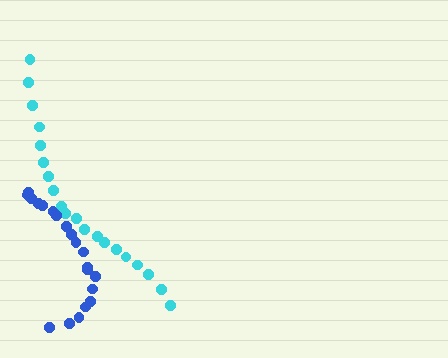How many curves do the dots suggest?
There are 2 distinct paths.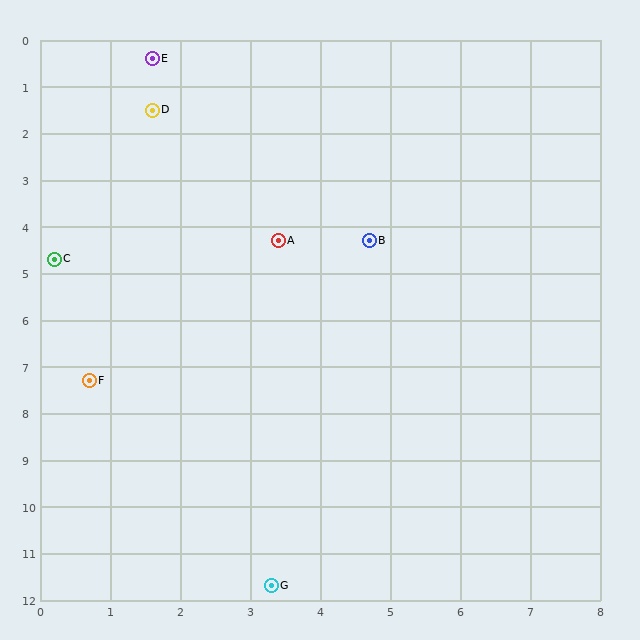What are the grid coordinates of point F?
Point F is at approximately (0.7, 7.3).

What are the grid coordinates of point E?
Point E is at approximately (1.6, 0.4).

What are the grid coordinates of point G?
Point G is at approximately (3.3, 11.7).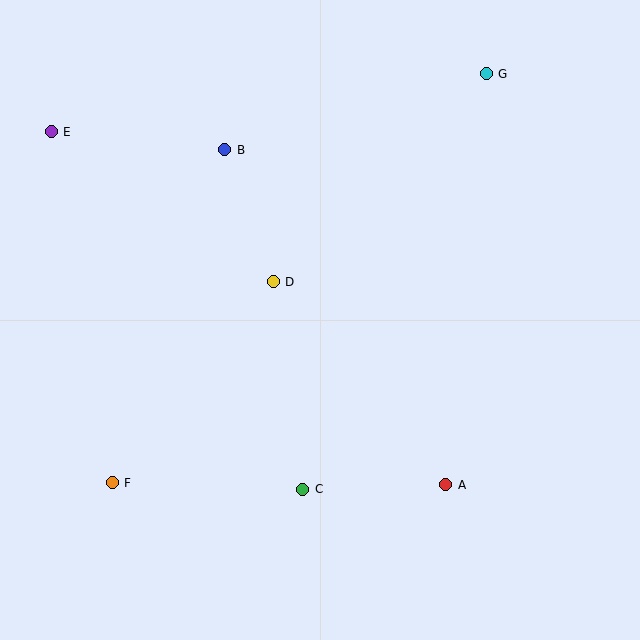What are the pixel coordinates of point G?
Point G is at (486, 74).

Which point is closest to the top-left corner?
Point E is closest to the top-left corner.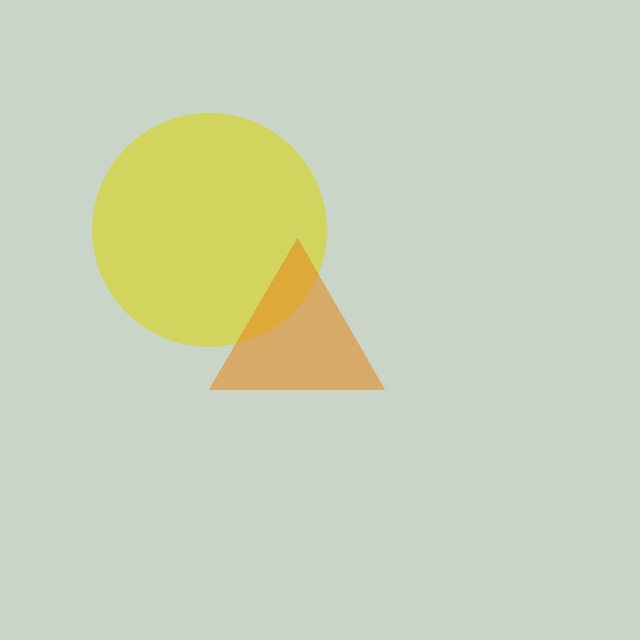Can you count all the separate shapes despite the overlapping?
Yes, there are 2 separate shapes.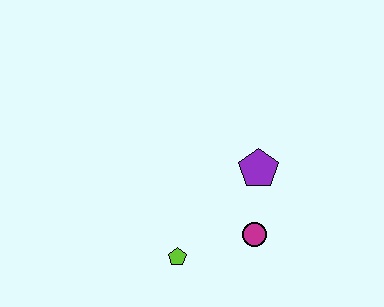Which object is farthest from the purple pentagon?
The lime pentagon is farthest from the purple pentagon.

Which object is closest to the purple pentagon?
The magenta circle is closest to the purple pentagon.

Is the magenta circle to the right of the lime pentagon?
Yes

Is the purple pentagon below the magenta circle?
No